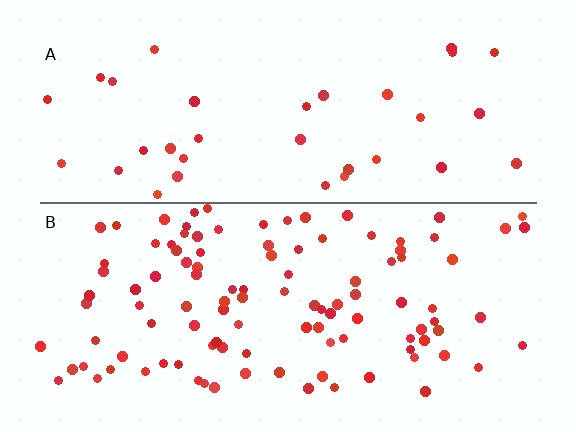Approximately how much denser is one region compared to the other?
Approximately 3.1× — region B over region A.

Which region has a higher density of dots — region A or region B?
B (the bottom).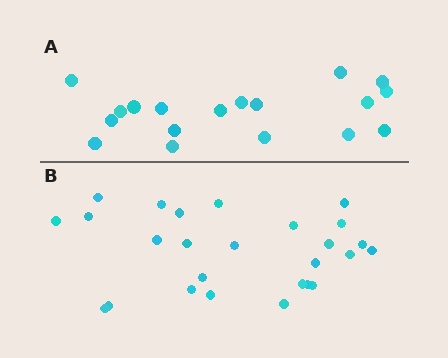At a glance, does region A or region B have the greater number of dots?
Region B (the bottom region) has more dots.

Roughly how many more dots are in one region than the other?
Region B has roughly 8 or so more dots than region A.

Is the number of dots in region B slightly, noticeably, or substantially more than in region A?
Region B has noticeably more, but not dramatically so. The ratio is roughly 1.4 to 1.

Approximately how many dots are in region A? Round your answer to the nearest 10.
About 20 dots. (The exact count is 18, which rounds to 20.)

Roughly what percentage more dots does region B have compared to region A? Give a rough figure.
About 45% more.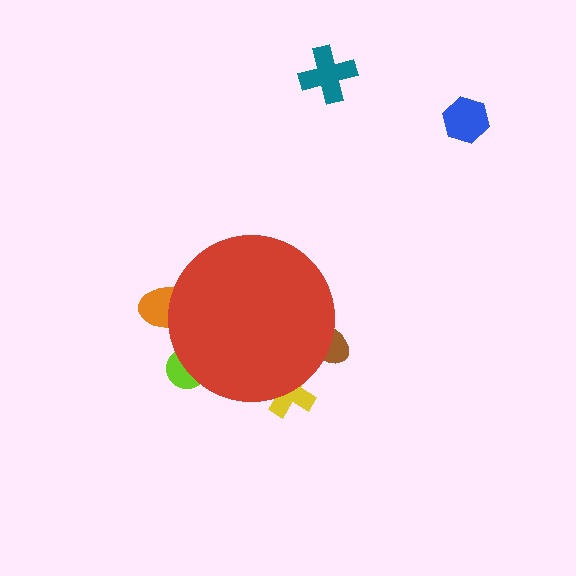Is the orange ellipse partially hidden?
Yes, the orange ellipse is partially hidden behind the red circle.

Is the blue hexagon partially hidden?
No, the blue hexagon is fully visible.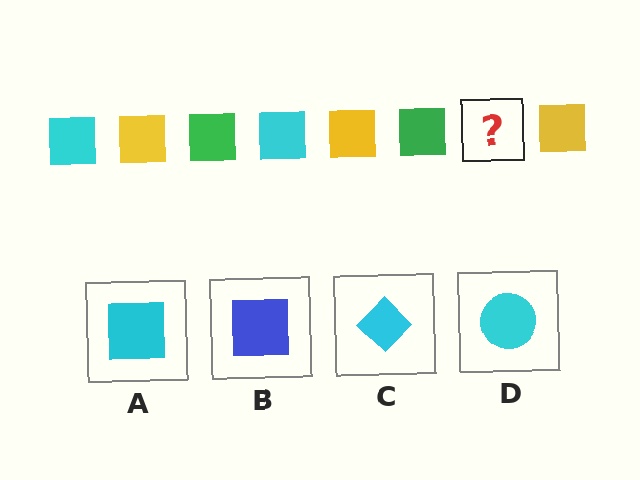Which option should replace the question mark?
Option A.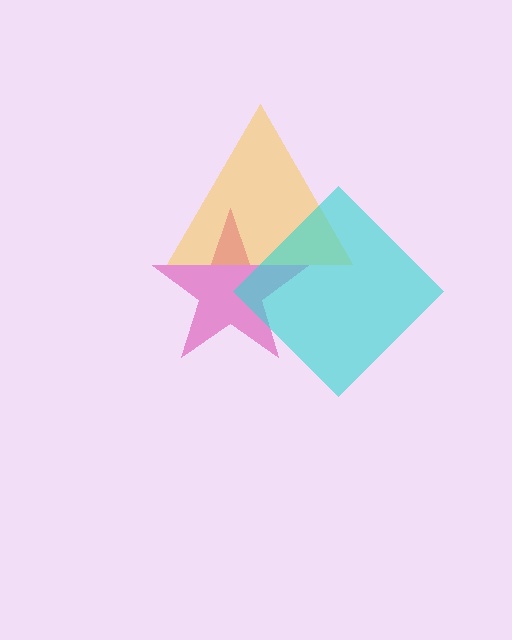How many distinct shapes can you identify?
There are 3 distinct shapes: a magenta star, a yellow triangle, a cyan diamond.